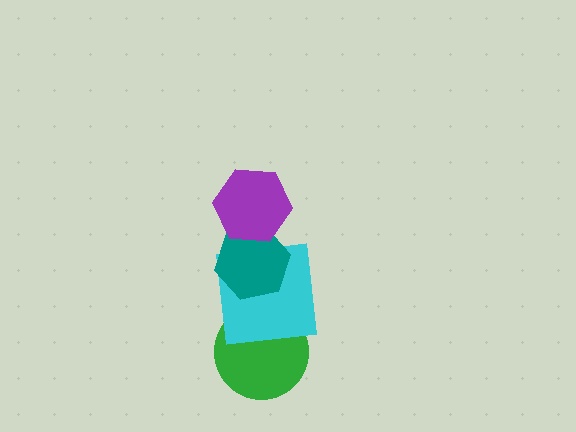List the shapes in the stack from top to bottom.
From top to bottom: the purple hexagon, the teal hexagon, the cyan square, the green circle.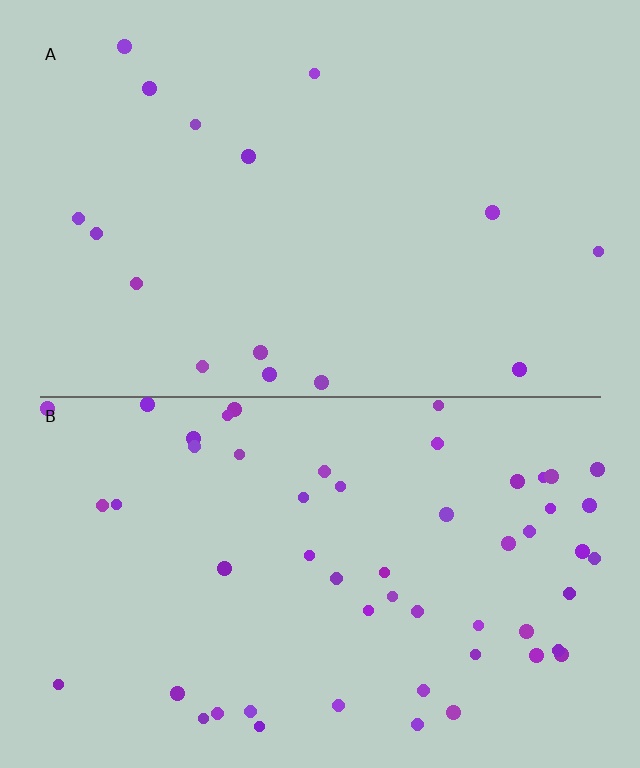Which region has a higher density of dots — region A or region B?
B (the bottom).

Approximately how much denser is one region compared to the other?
Approximately 3.5× — region B over region A.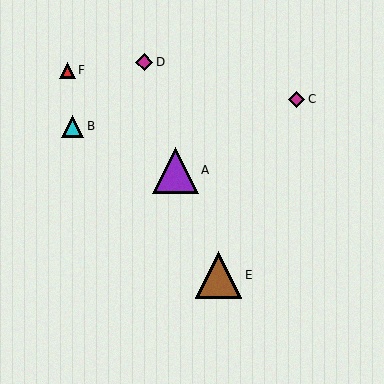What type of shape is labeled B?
Shape B is a cyan triangle.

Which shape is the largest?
The brown triangle (labeled E) is the largest.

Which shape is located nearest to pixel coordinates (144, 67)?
The magenta diamond (labeled D) at (144, 62) is nearest to that location.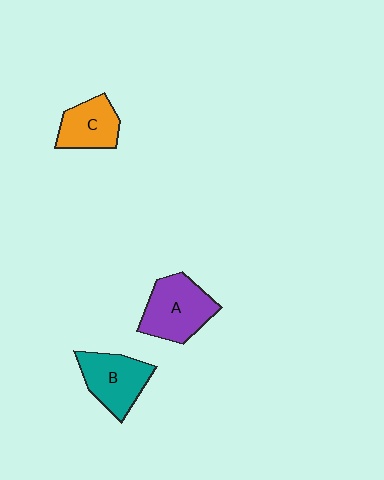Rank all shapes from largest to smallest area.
From largest to smallest: A (purple), B (teal), C (orange).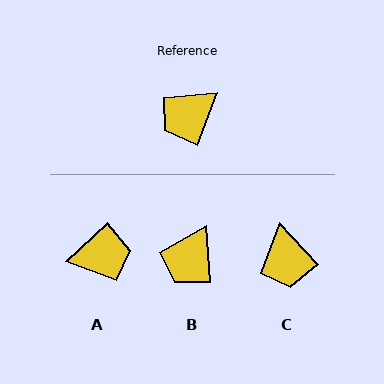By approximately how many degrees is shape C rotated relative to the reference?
Approximately 63 degrees counter-clockwise.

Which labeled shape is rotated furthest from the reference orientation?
A, about 154 degrees away.